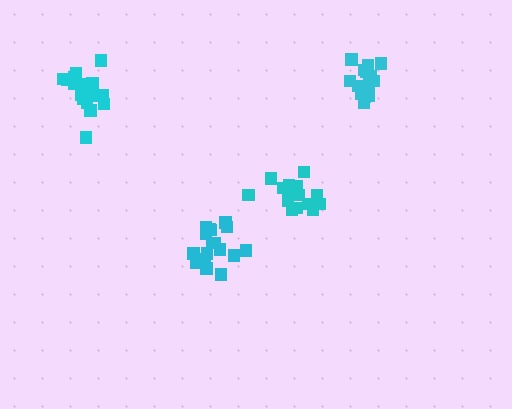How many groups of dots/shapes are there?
There are 4 groups.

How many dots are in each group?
Group 1: 19 dots, Group 2: 16 dots, Group 3: 14 dots, Group 4: 17 dots (66 total).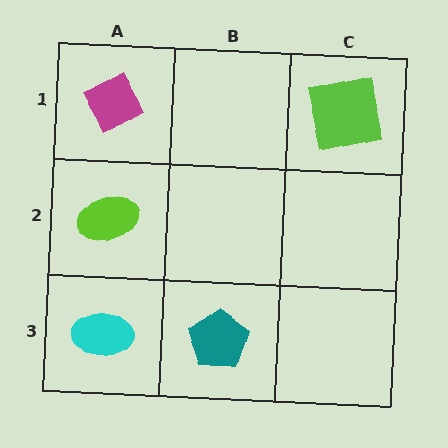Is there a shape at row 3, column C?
No, that cell is empty.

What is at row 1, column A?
A magenta diamond.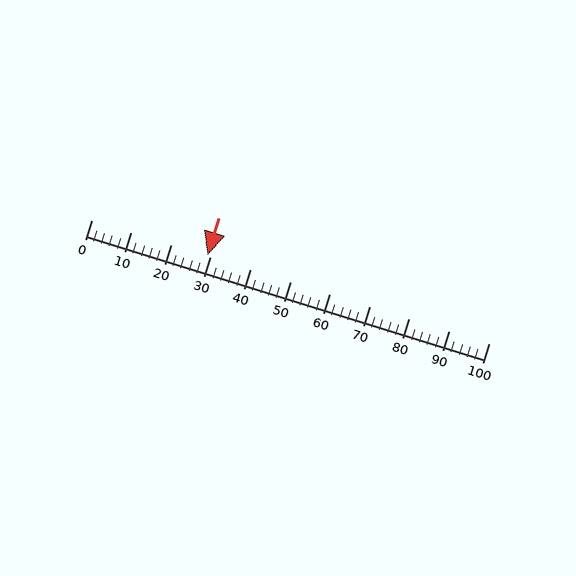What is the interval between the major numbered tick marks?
The major tick marks are spaced 10 units apart.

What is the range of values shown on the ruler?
The ruler shows values from 0 to 100.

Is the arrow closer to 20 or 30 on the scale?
The arrow is closer to 30.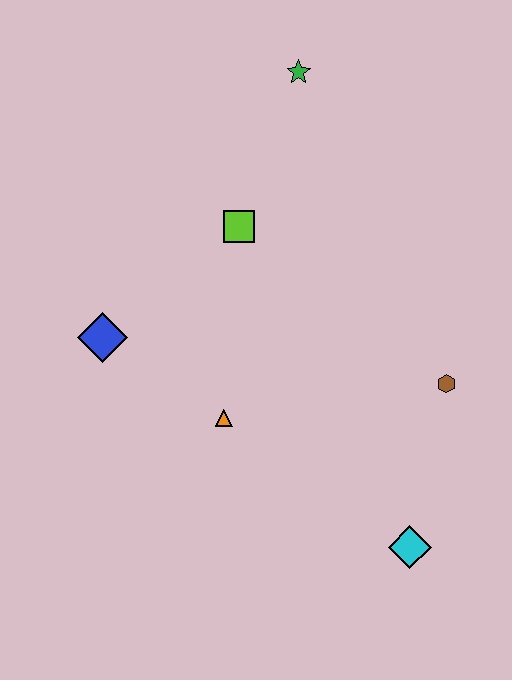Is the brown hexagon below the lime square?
Yes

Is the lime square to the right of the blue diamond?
Yes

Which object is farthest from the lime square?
The cyan diamond is farthest from the lime square.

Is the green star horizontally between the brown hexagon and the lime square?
Yes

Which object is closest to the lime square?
The green star is closest to the lime square.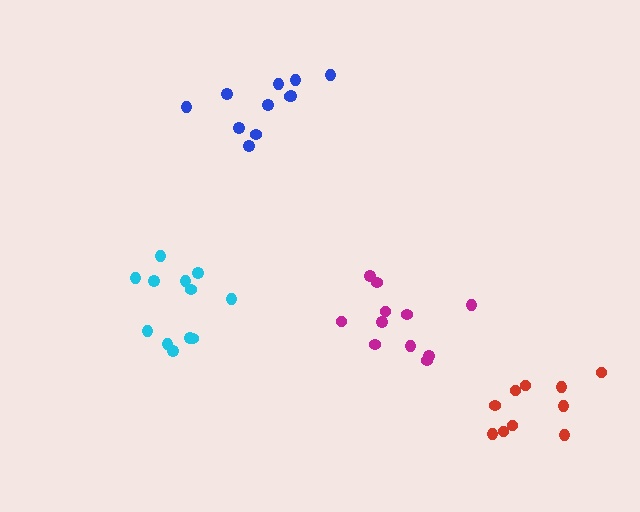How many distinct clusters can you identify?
There are 4 distinct clusters.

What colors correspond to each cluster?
The clusters are colored: cyan, red, magenta, blue.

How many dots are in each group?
Group 1: 12 dots, Group 2: 10 dots, Group 3: 11 dots, Group 4: 11 dots (44 total).